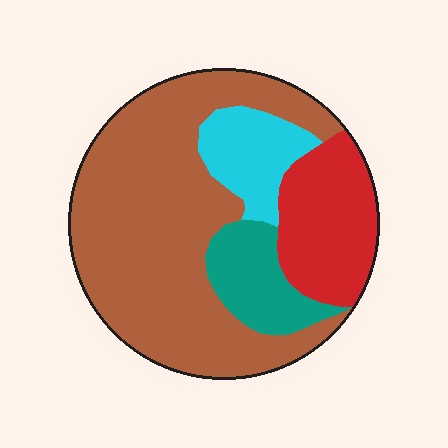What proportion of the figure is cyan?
Cyan takes up about one tenth (1/10) of the figure.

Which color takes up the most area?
Brown, at roughly 60%.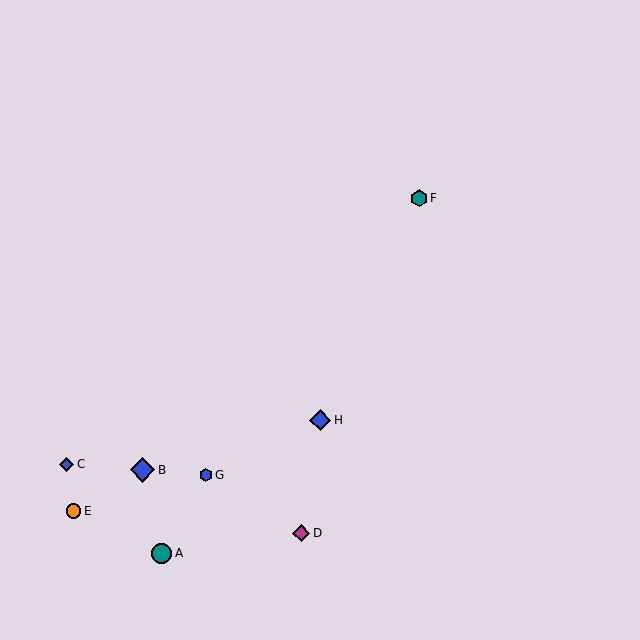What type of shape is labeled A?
Shape A is a teal circle.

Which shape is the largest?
The blue diamond (labeled B) is the largest.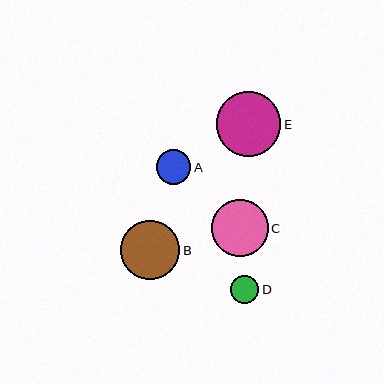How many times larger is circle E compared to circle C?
Circle E is approximately 1.1 times the size of circle C.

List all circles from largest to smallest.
From largest to smallest: E, B, C, A, D.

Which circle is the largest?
Circle E is the largest with a size of approximately 64 pixels.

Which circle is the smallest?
Circle D is the smallest with a size of approximately 28 pixels.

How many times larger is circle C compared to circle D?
Circle C is approximately 2.1 times the size of circle D.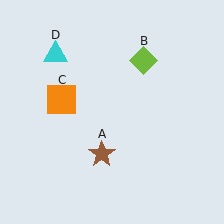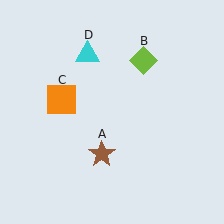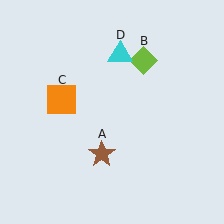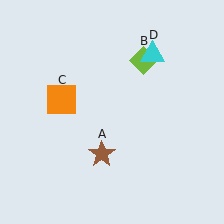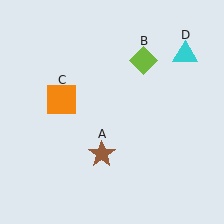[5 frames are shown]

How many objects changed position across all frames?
1 object changed position: cyan triangle (object D).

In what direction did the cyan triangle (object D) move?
The cyan triangle (object D) moved right.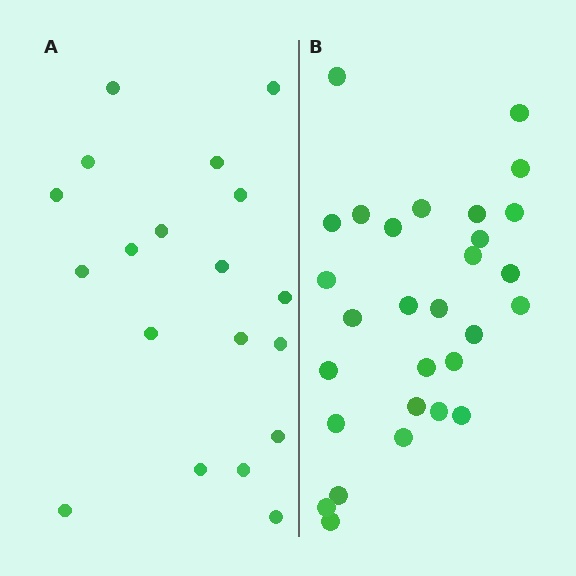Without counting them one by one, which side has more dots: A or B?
Region B (the right region) has more dots.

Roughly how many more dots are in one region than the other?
Region B has roughly 10 or so more dots than region A.